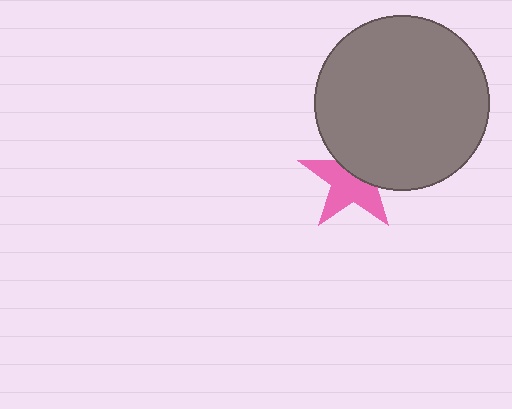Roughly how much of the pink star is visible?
About half of it is visible (roughly 58%).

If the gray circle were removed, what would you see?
You would see the complete pink star.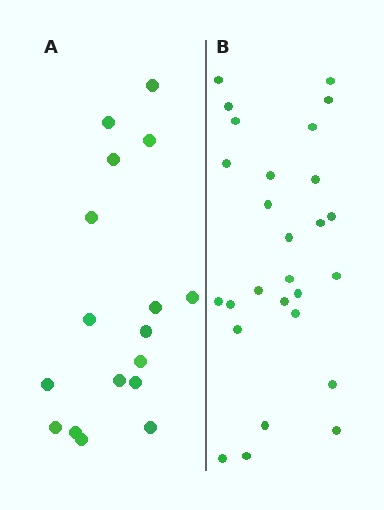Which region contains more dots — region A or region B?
Region B (the right region) has more dots.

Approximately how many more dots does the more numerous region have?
Region B has roughly 10 or so more dots than region A.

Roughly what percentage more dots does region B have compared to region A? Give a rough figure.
About 60% more.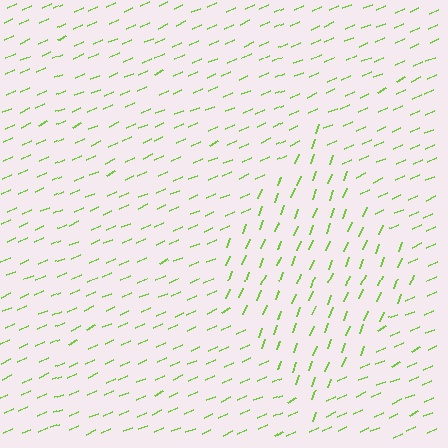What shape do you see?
I see a diamond.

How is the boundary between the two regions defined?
The boundary is defined purely by a change in line orientation (approximately 45 degrees difference). All lines are the same color and thickness.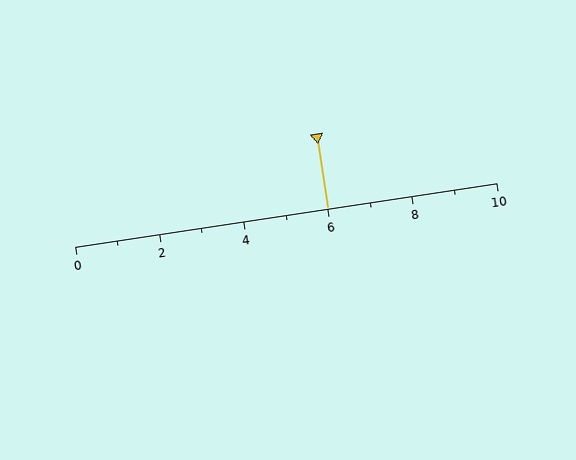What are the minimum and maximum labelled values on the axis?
The axis runs from 0 to 10.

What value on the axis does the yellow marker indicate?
The marker indicates approximately 6.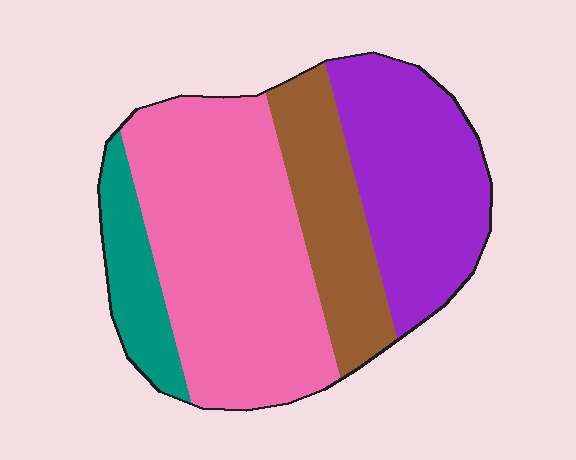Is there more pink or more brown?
Pink.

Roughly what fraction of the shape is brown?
Brown takes up less than a quarter of the shape.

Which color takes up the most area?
Pink, at roughly 45%.